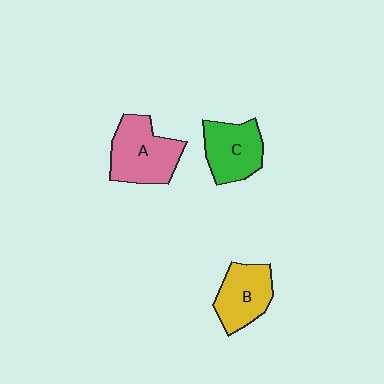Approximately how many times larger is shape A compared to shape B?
Approximately 1.3 times.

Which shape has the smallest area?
Shape B (yellow).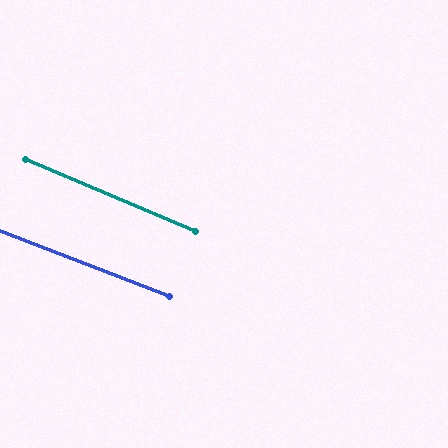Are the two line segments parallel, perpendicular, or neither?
Parallel — their directions differ by only 1.9°.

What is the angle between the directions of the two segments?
Approximately 2 degrees.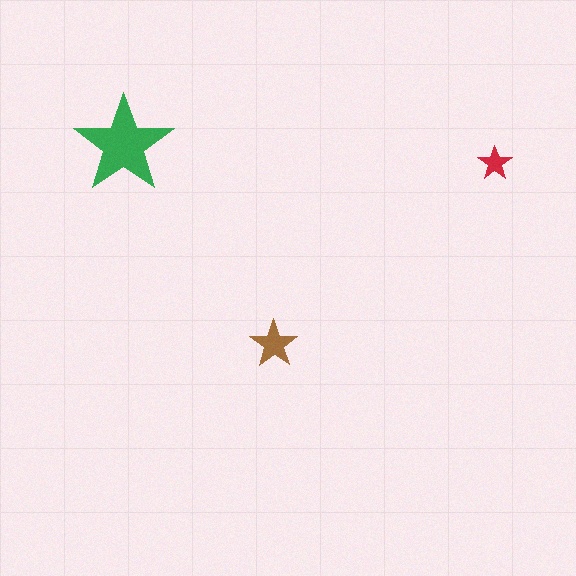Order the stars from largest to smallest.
the green one, the brown one, the red one.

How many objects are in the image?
There are 3 objects in the image.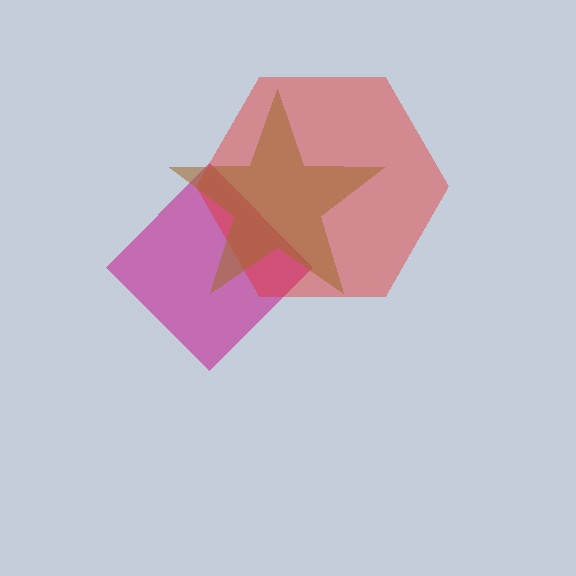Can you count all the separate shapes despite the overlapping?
Yes, there are 3 separate shapes.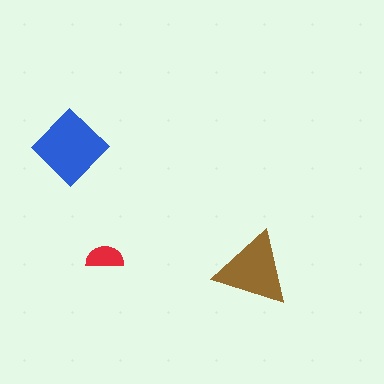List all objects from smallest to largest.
The red semicircle, the brown triangle, the blue diamond.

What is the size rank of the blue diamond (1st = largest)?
1st.